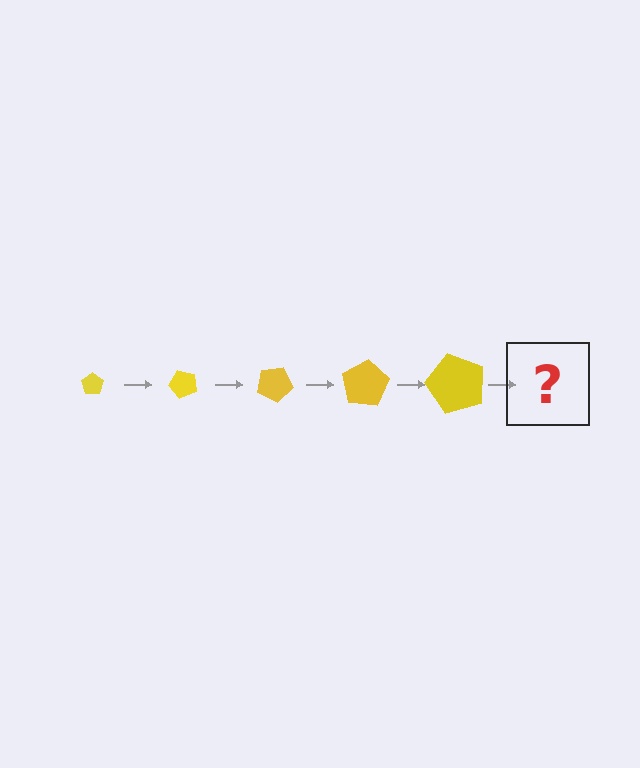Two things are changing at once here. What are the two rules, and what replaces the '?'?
The two rules are that the pentagon grows larger each step and it rotates 50 degrees each step. The '?' should be a pentagon, larger than the previous one and rotated 250 degrees from the start.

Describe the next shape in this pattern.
It should be a pentagon, larger than the previous one and rotated 250 degrees from the start.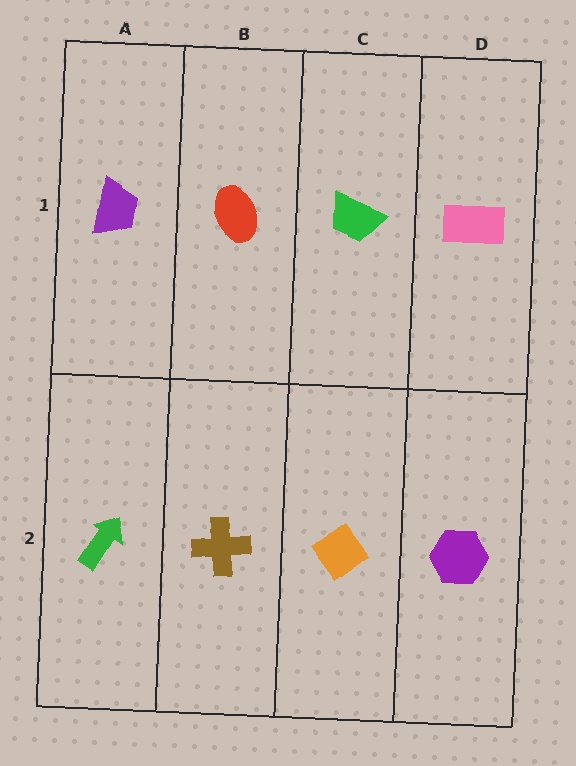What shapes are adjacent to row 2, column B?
A red ellipse (row 1, column B), a green arrow (row 2, column A), an orange diamond (row 2, column C).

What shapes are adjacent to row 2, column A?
A purple trapezoid (row 1, column A), a brown cross (row 2, column B).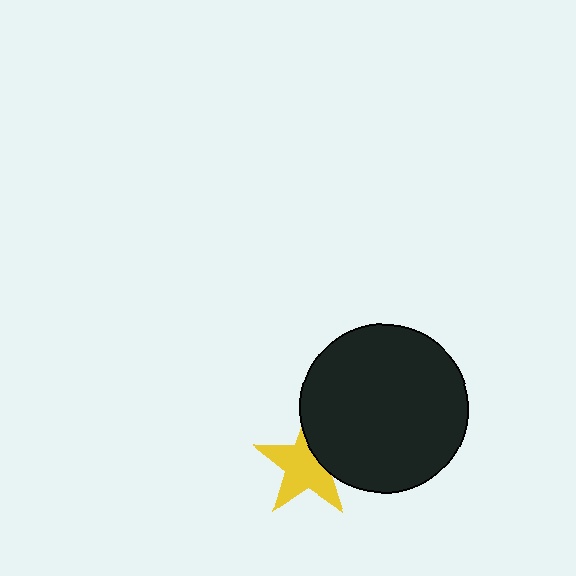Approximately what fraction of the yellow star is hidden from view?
Roughly 32% of the yellow star is hidden behind the black circle.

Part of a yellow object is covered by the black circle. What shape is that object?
It is a star.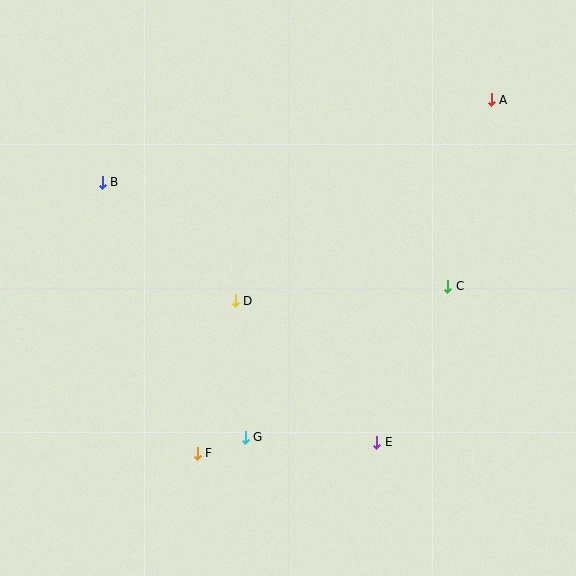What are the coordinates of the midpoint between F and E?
The midpoint between F and E is at (287, 448).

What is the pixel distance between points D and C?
The distance between D and C is 213 pixels.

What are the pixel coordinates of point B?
Point B is at (102, 182).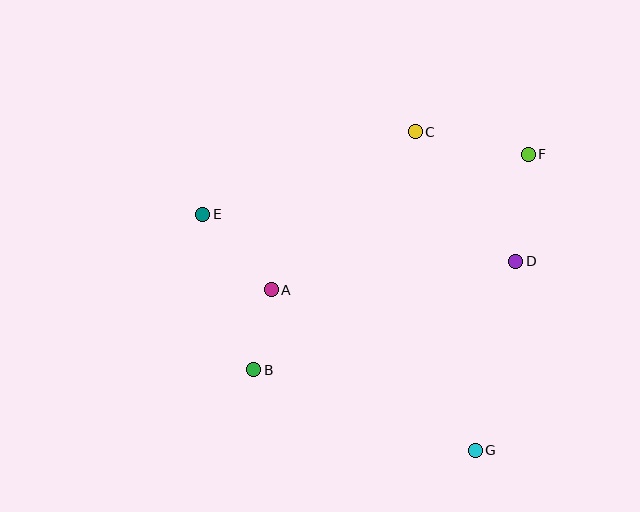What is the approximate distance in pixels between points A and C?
The distance between A and C is approximately 213 pixels.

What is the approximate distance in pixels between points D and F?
The distance between D and F is approximately 108 pixels.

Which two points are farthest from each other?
Points E and G are farthest from each other.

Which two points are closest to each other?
Points A and B are closest to each other.